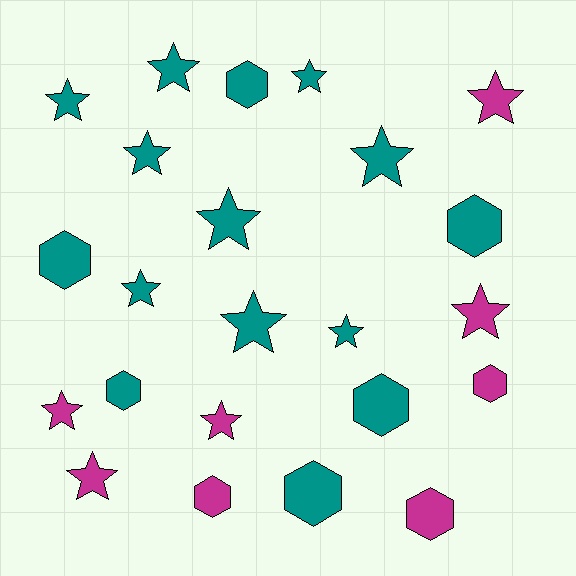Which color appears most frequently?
Teal, with 15 objects.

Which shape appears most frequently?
Star, with 14 objects.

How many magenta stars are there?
There are 5 magenta stars.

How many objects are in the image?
There are 23 objects.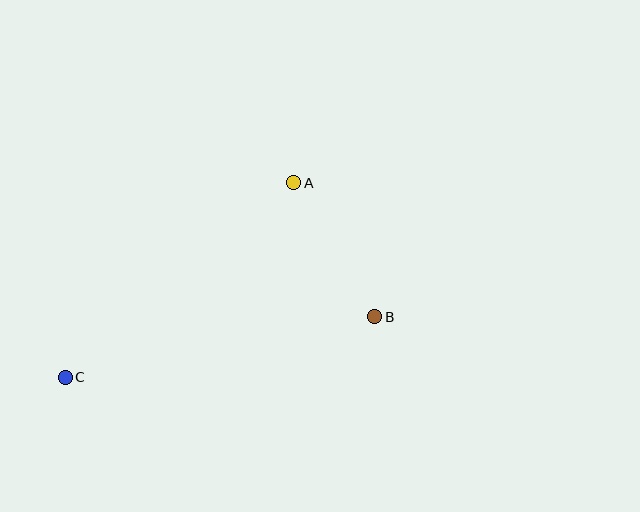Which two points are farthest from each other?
Points B and C are farthest from each other.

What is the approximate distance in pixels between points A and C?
The distance between A and C is approximately 300 pixels.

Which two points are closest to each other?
Points A and B are closest to each other.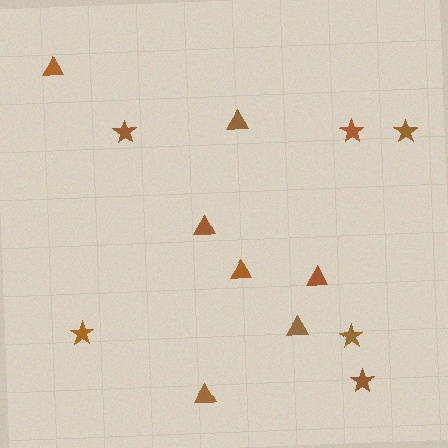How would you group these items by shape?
There are 2 groups: one group of stars (6) and one group of triangles (7).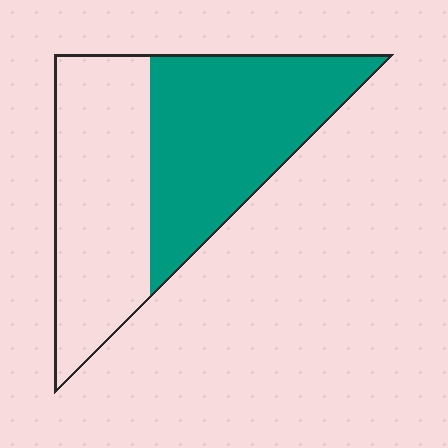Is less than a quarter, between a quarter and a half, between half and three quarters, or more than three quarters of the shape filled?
Between half and three quarters.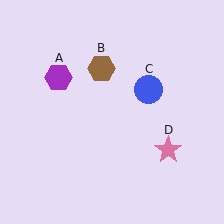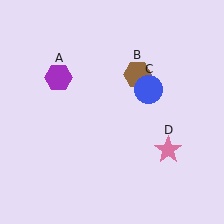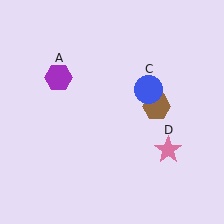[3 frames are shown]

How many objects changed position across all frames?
1 object changed position: brown hexagon (object B).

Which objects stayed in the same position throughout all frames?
Purple hexagon (object A) and blue circle (object C) and pink star (object D) remained stationary.